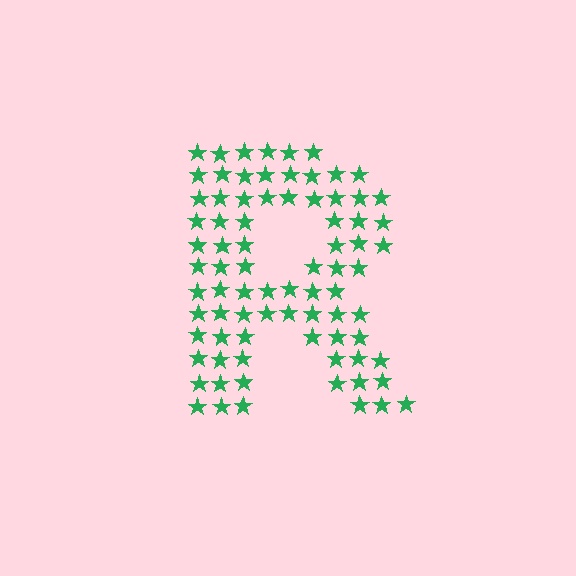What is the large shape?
The large shape is the letter R.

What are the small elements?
The small elements are stars.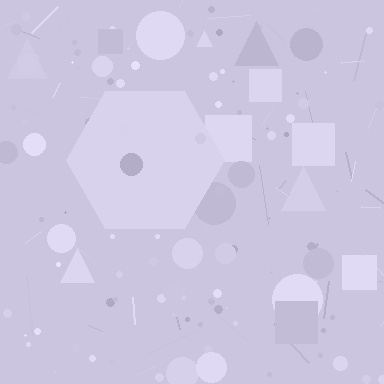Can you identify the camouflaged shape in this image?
The camouflaged shape is a hexagon.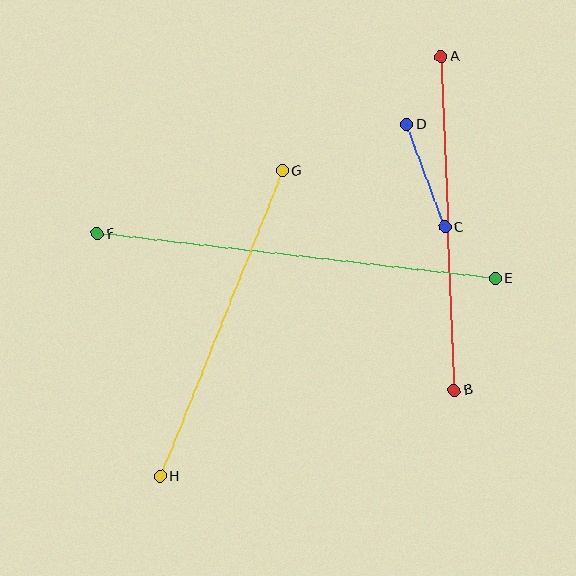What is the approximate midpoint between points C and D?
The midpoint is at approximately (426, 176) pixels.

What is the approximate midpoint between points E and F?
The midpoint is at approximately (296, 256) pixels.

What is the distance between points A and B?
The distance is approximately 334 pixels.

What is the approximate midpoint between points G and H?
The midpoint is at approximately (221, 324) pixels.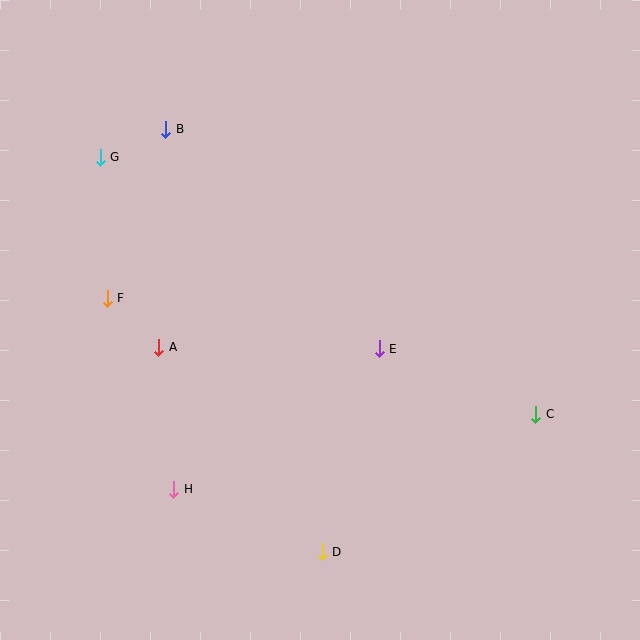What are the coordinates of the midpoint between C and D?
The midpoint between C and D is at (429, 483).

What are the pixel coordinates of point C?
Point C is at (536, 414).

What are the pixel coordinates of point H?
Point H is at (174, 489).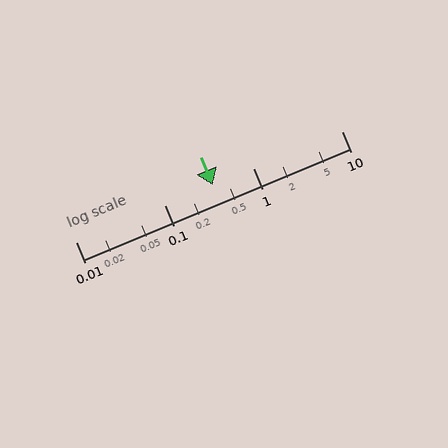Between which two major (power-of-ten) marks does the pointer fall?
The pointer is between 0.1 and 1.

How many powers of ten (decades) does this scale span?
The scale spans 3 decades, from 0.01 to 10.